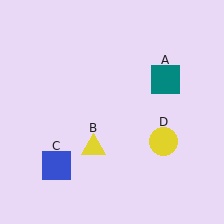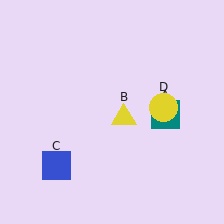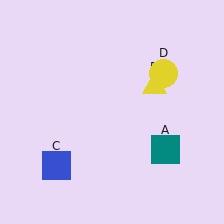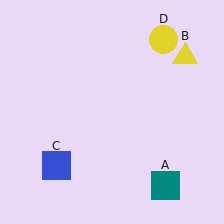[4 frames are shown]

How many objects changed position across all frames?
3 objects changed position: teal square (object A), yellow triangle (object B), yellow circle (object D).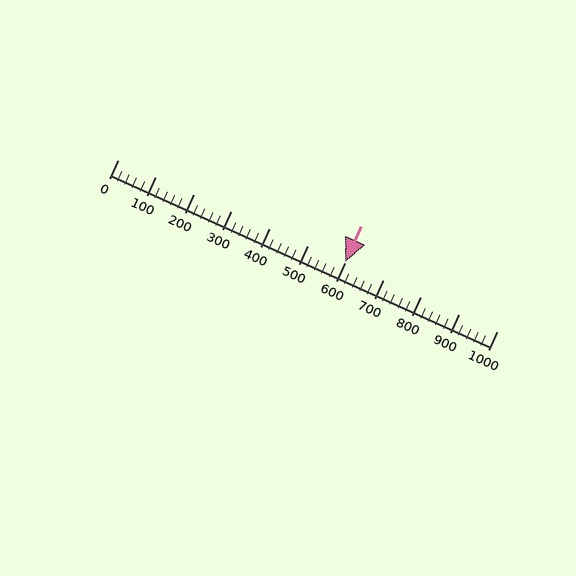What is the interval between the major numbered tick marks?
The major tick marks are spaced 100 units apart.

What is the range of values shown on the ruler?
The ruler shows values from 0 to 1000.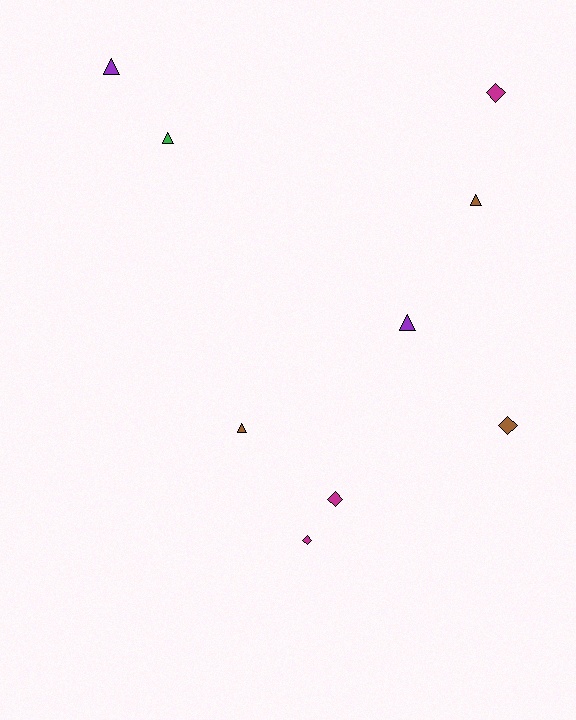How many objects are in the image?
There are 9 objects.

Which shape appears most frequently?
Triangle, with 5 objects.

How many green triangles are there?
There is 1 green triangle.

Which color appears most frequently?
Magenta, with 3 objects.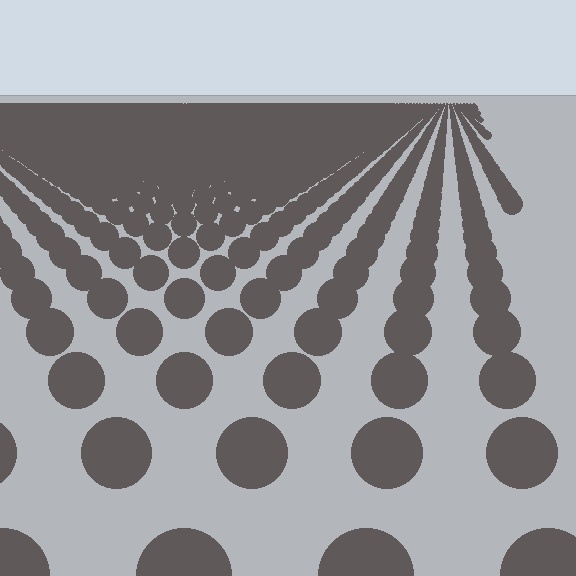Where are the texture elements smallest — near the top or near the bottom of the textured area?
Near the top.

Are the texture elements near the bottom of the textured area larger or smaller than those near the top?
Larger. Near the bottom, elements are closer to the viewer and appear at a bigger on-screen size.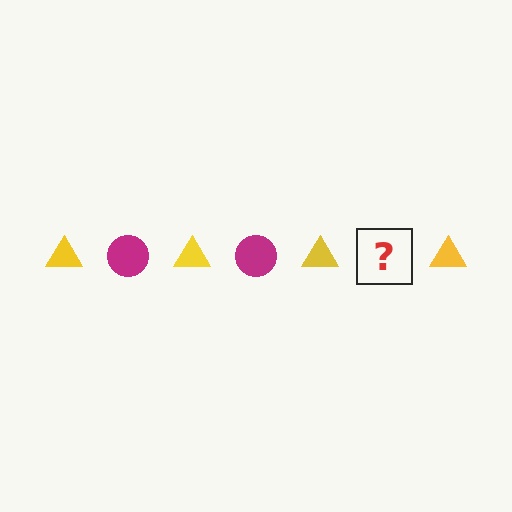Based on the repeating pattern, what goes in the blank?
The blank should be a magenta circle.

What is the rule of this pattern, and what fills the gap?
The rule is that the pattern alternates between yellow triangle and magenta circle. The gap should be filled with a magenta circle.